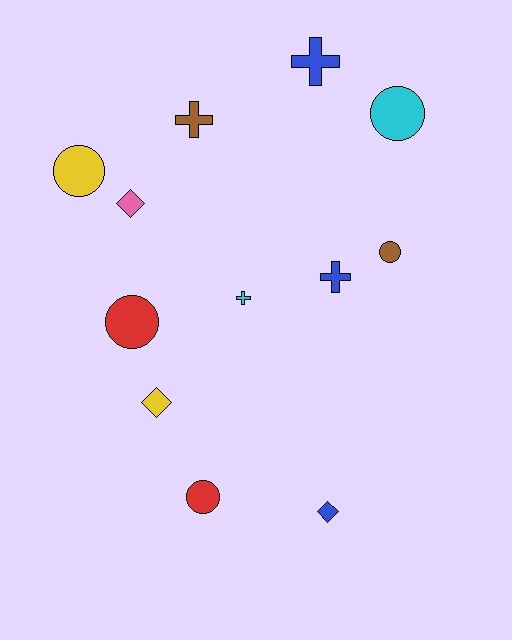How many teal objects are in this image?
There are no teal objects.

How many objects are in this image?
There are 12 objects.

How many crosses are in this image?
There are 4 crosses.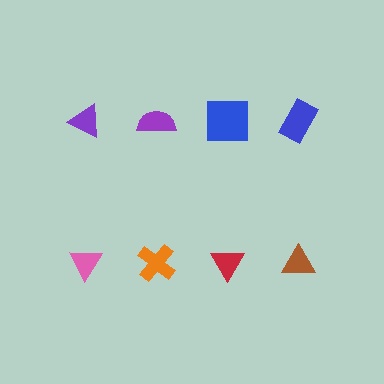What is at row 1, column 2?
A purple semicircle.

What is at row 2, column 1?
A pink triangle.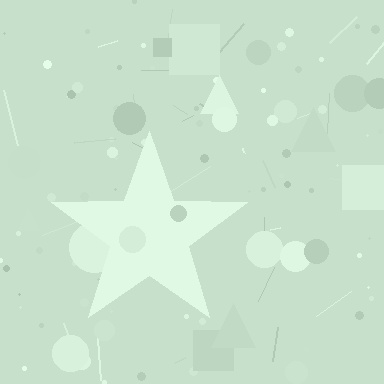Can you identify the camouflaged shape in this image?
The camouflaged shape is a star.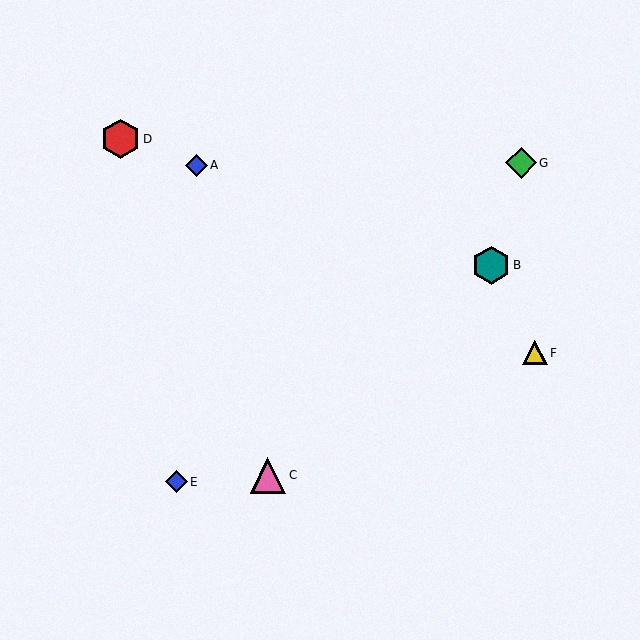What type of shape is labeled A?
Shape A is a blue diamond.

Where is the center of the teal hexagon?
The center of the teal hexagon is at (491, 265).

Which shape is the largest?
The red hexagon (labeled D) is the largest.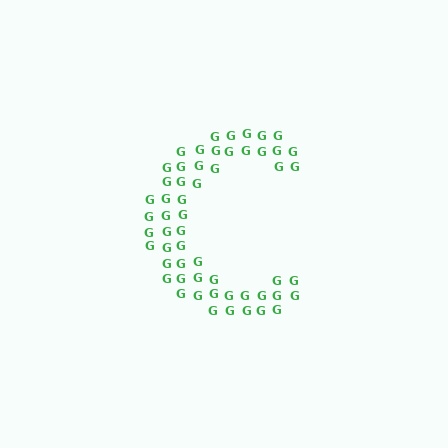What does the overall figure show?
The overall figure shows the letter C.